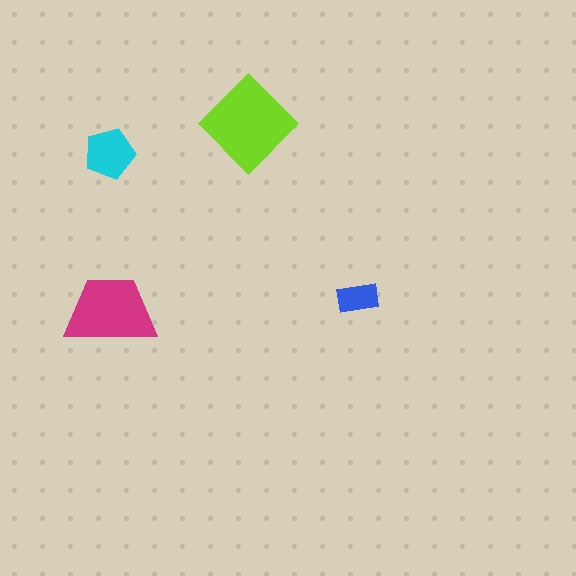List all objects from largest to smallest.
The lime diamond, the magenta trapezoid, the cyan pentagon, the blue rectangle.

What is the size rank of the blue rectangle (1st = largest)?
4th.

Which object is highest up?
The lime diamond is topmost.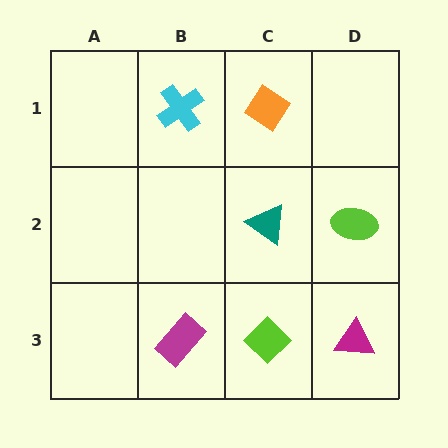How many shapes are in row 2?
2 shapes.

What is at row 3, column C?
A lime diamond.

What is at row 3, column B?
A magenta rectangle.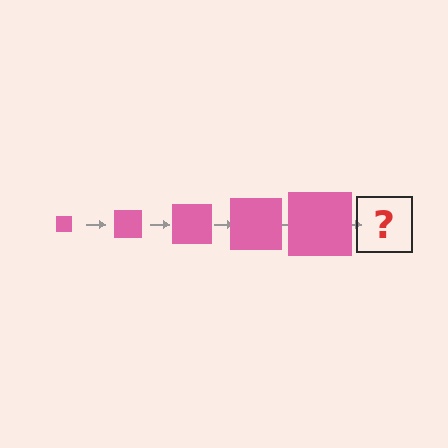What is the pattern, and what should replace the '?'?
The pattern is that the square gets progressively larger each step. The '?' should be a pink square, larger than the previous one.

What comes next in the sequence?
The next element should be a pink square, larger than the previous one.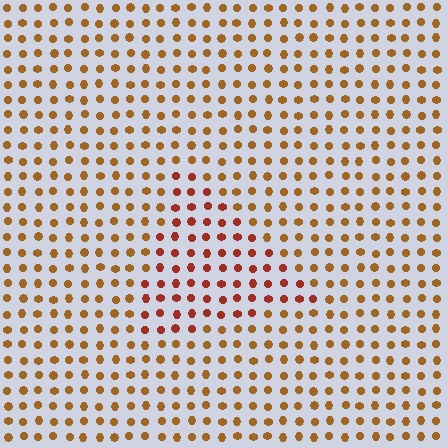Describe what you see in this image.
The image is filled with small brown elements in a uniform arrangement. A triangle-shaped region is visible where the elements are tinted to a slightly different hue, forming a subtle color boundary.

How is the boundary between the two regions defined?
The boundary is defined purely by a slight shift in hue (about 28 degrees). Spacing, size, and orientation are identical on both sides.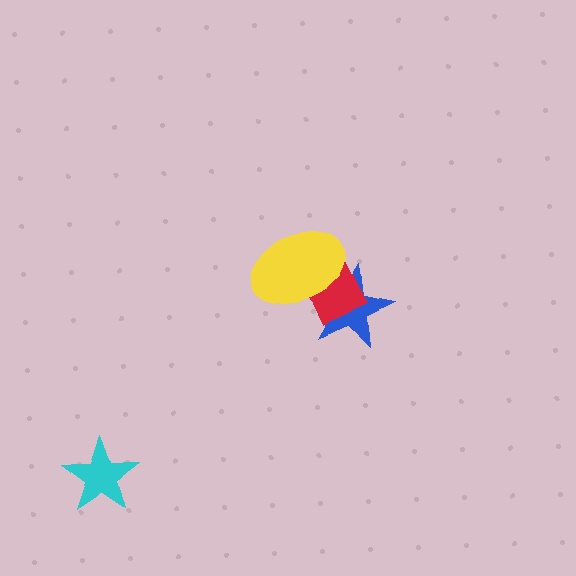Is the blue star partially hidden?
Yes, it is partially covered by another shape.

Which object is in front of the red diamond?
The yellow ellipse is in front of the red diamond.